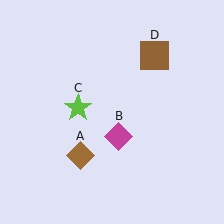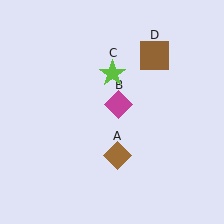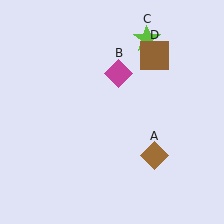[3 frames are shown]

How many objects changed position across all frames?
3 objects changed position: brown diamond (object A), magenta diamond (object B), lime star (object C).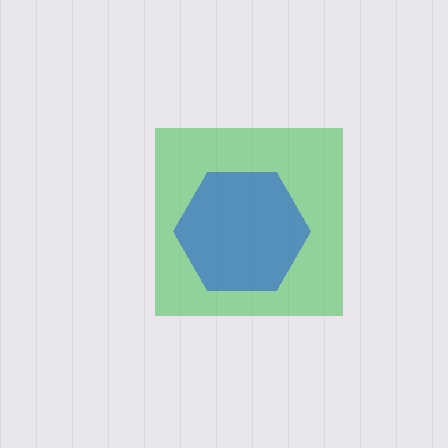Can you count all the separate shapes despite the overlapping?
Yes, there are 2 separate shapes.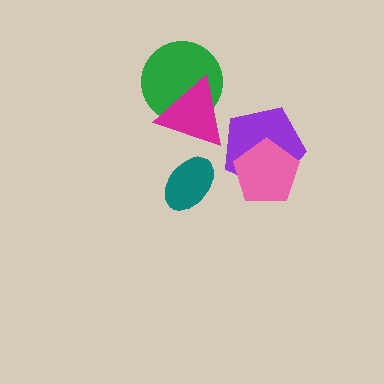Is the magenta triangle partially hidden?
No, no other shape covers it.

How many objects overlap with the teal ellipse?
0 objects overlap with the teal ellipse.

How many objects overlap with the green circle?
1 object overlaps with the green circle.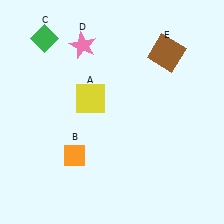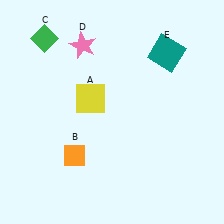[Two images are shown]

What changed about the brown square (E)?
In Image 1, E is brown. In Image 2, it changed to teal.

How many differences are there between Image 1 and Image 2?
There is 1 difference between the two images.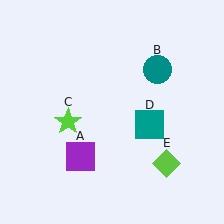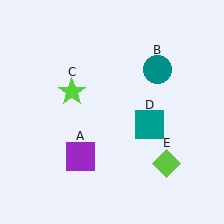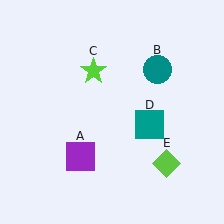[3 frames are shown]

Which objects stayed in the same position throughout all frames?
Purple square (object A) and teal circle (object B) and teal square (object D) and lime diamond (object E) remained stationary.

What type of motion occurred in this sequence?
The lime star (object C) rotated clockwise around the center of the scene.